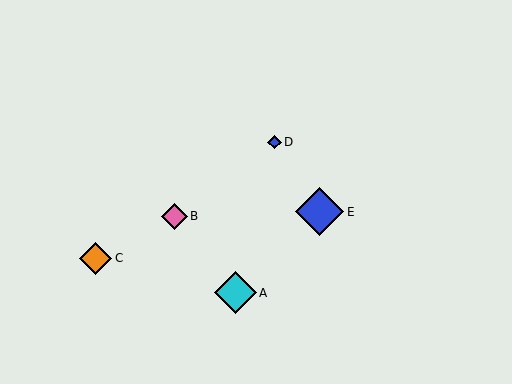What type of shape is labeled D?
Shape D is a blue diamond.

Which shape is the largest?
The blue diamond (labeled E) is the largest.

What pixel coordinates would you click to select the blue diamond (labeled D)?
Click at (275, 142) to select the blue diamond D.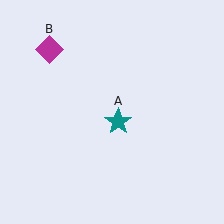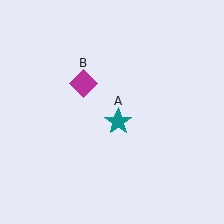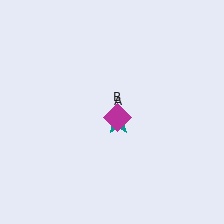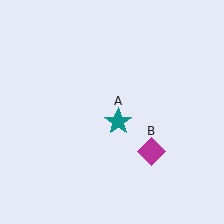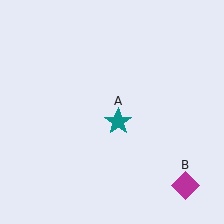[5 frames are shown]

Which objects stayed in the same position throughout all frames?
Teal star (object A) remained stationary.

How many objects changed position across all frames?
1 object changed position: magenta diamond (object B).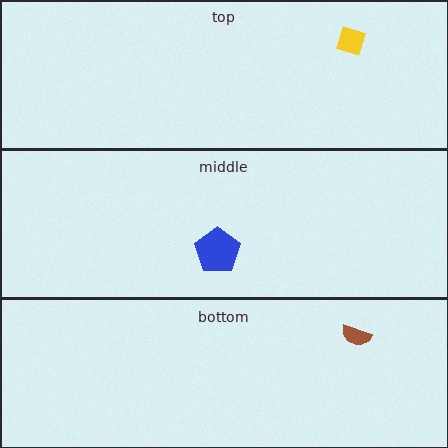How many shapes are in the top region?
1.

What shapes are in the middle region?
The blue pentagon.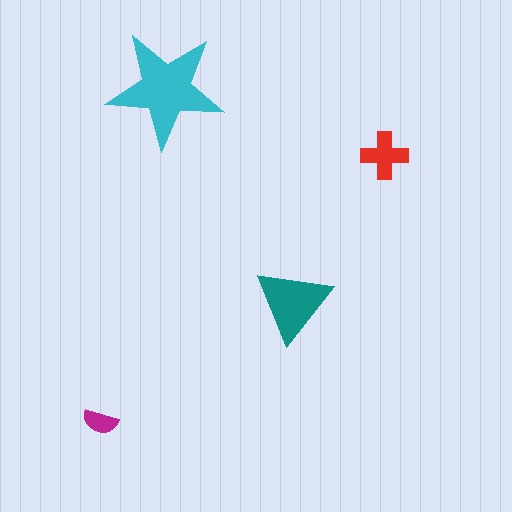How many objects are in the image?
There are 4 objects in the image.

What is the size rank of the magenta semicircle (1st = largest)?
4th.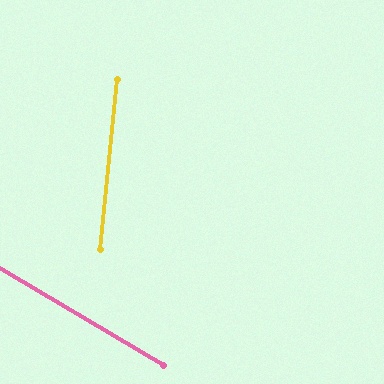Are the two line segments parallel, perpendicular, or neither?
Neither parallel nor perpendicular — they differ by about 66°.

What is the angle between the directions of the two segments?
Approximately 66 degrees.